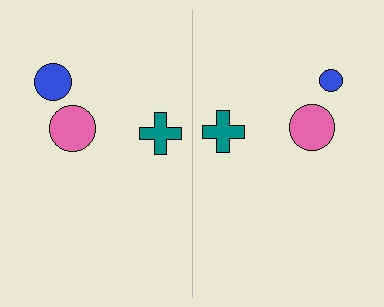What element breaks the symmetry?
The blue circle on the right side has a different size than its mirror counterpart.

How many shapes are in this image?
There are 6 shapes in this image.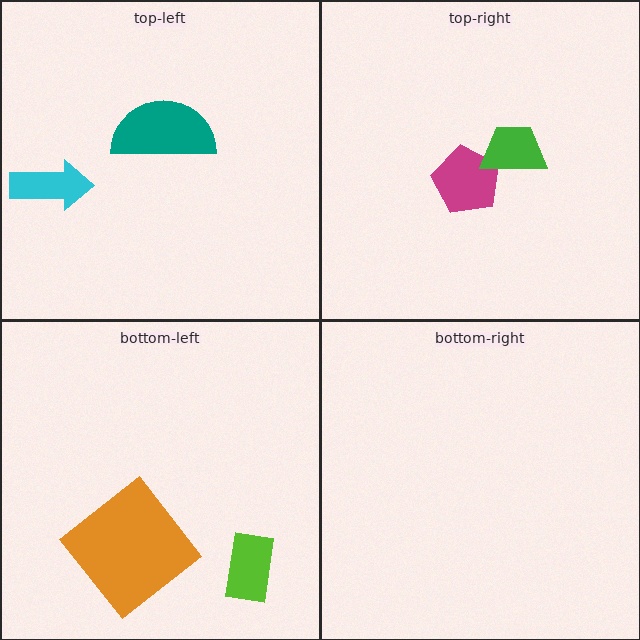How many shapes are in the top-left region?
2.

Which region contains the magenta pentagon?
The top-right region.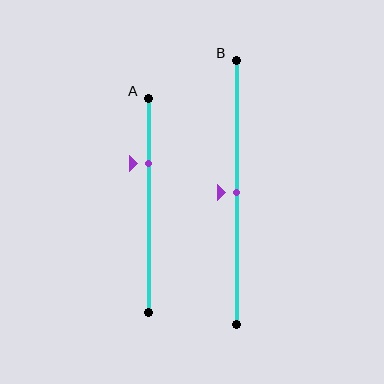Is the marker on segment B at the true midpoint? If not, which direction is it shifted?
Yes, the marker on segment B is at the true midpoint.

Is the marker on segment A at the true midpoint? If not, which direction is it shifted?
No, the marker on segment A is shifted upward by about 20% of the segment length.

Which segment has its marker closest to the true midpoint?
Segment B has its marker closest to the true midpoint.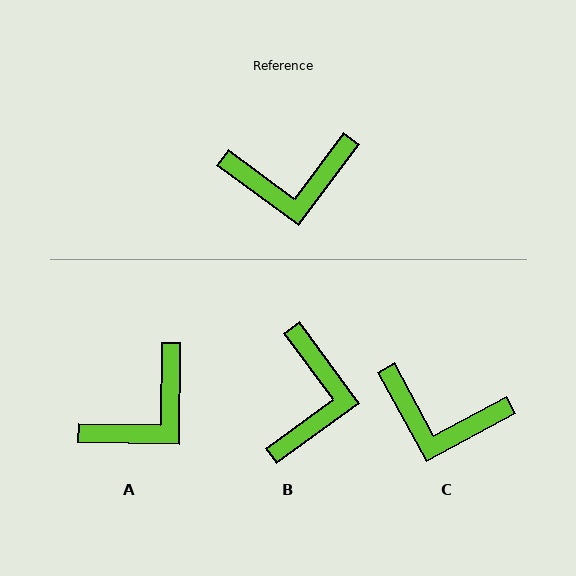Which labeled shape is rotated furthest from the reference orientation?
B, about 73 degrees away.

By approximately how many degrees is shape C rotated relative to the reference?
Approximately 25 degrees clockwise.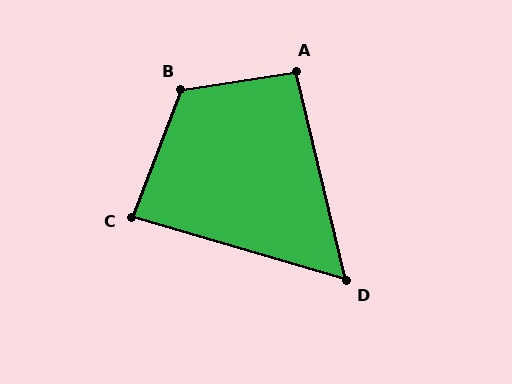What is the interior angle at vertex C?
Approximately 85 degrees (approximately right).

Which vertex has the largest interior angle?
B, at approximately 120 degrees.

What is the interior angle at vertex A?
Approximately 95 degrees (approximately right).